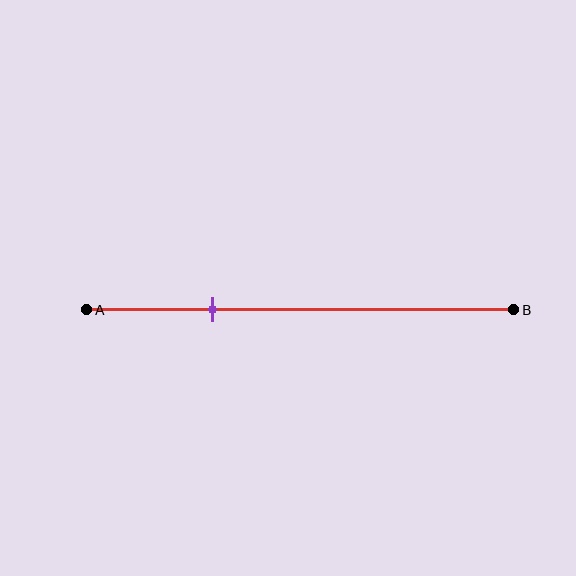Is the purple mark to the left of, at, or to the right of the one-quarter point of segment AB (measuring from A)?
The purple mark is to the right of the one-quarter point of segment AB.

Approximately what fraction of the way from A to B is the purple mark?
The purple mark is approximately 30% of the way from A to B.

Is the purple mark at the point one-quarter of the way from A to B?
No, the mark is at about 30% from A, not at the 25% one-quarter point.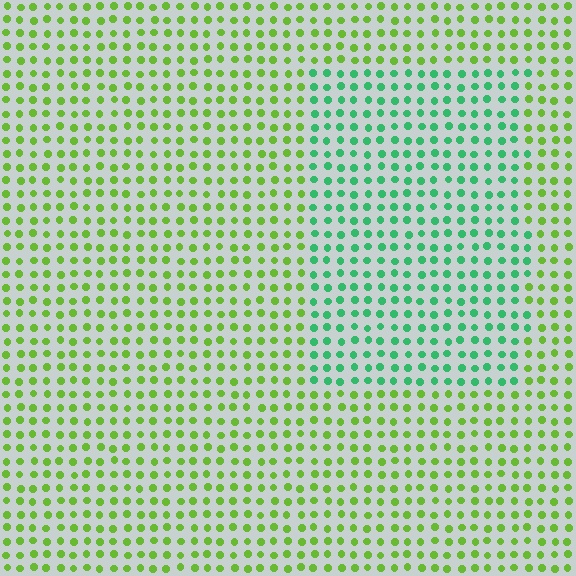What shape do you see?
I see a rectangle.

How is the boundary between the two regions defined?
The boundary is defined purely by a slight shift in hue (about 49 degrees). Spacing, size, and orientation are identical on both sides.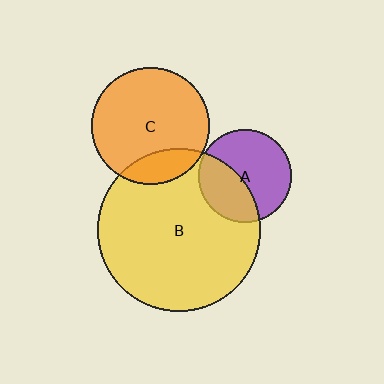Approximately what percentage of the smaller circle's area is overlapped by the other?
Approximately 40%.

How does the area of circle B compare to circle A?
Approximately 3.1 times.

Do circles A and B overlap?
Yes.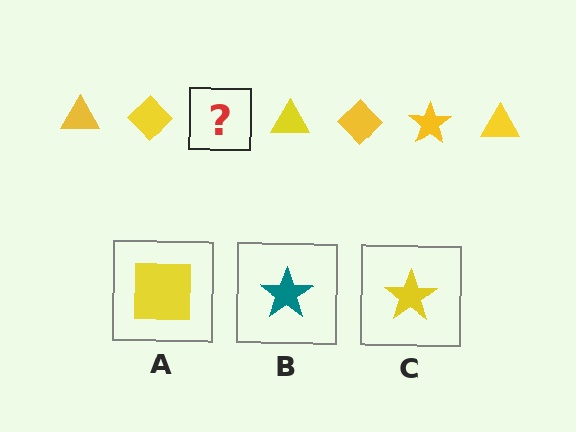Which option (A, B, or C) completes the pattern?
C.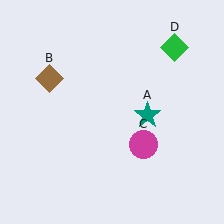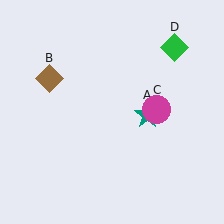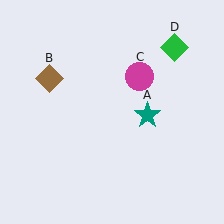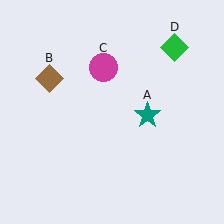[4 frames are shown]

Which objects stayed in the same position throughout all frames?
Teal star (object A) and brown diamond (object B) and green diamond (object D) remained stationary.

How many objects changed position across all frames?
1 object changed position: magenta circle (object C).